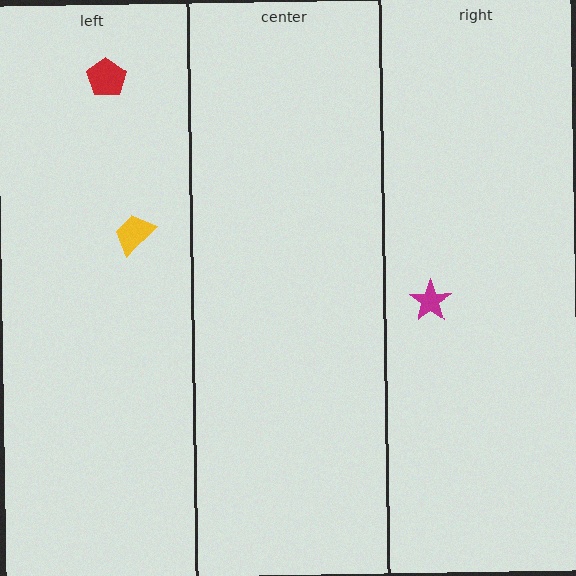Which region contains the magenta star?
The right region.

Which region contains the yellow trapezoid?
The left region.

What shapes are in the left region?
The red pentagon, the yellow trapezoid.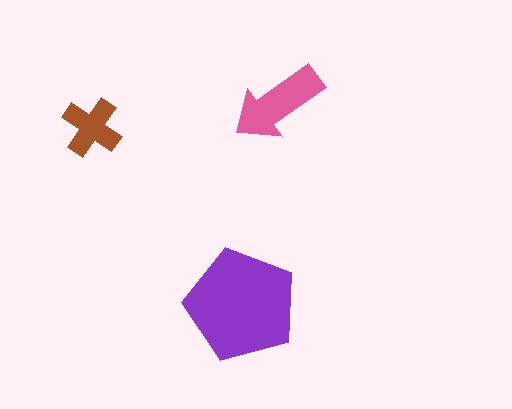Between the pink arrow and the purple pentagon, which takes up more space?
The purple pentagon.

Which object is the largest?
The purple pentagon.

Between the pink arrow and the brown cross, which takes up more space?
The pink arrow.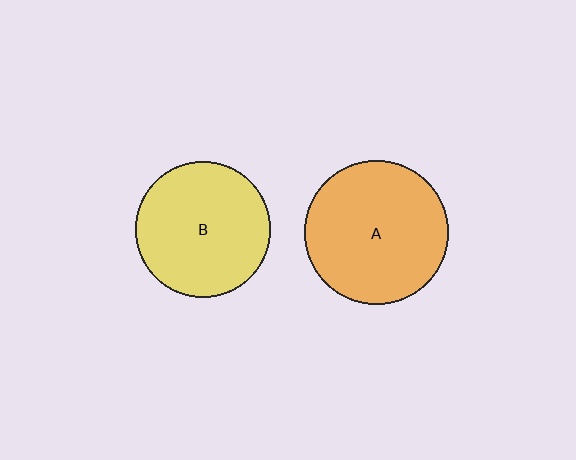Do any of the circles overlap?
No, none of the circles overlap.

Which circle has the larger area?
Circle A (orange).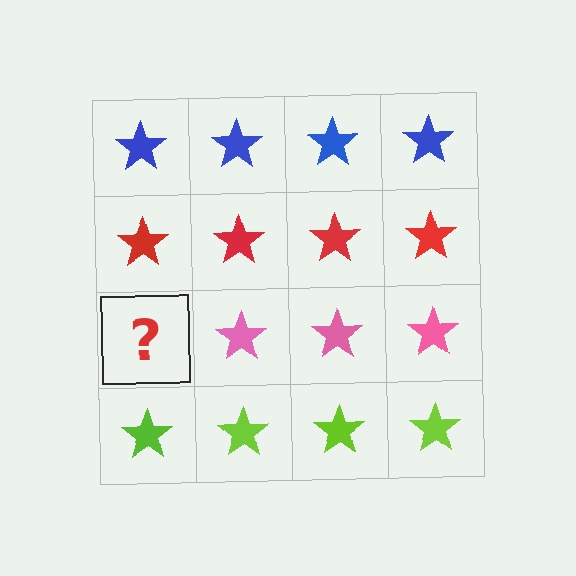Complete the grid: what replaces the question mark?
The question mark should be replaced with a pink star.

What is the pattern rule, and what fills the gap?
The rule is that each row has a consistent color. The gap should be filled with a pink star.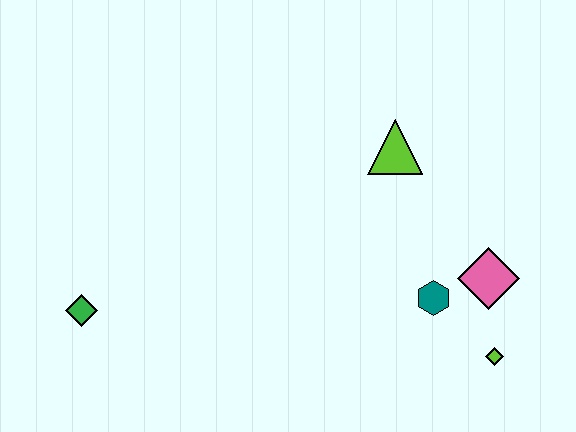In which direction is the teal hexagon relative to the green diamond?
The teal hexagon is to the right of the green diamond.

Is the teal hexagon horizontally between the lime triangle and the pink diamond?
Yes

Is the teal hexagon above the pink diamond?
No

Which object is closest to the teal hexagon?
The pink diamond is closest to the teal hexagon.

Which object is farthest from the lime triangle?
The green diamond is farthest from the lime triangle.